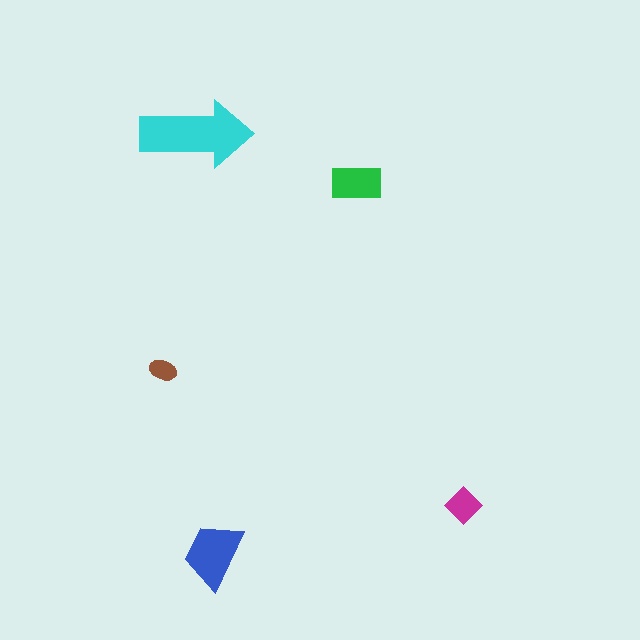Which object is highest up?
The cyan arrow is topmost.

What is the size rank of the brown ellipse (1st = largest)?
5th.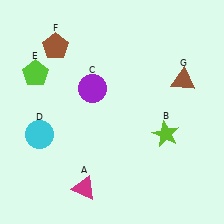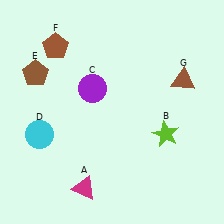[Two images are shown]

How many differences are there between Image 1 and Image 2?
There is 1 difference between the two images.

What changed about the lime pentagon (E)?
In Image 1, E is lime. In Image 2, it changed to brown.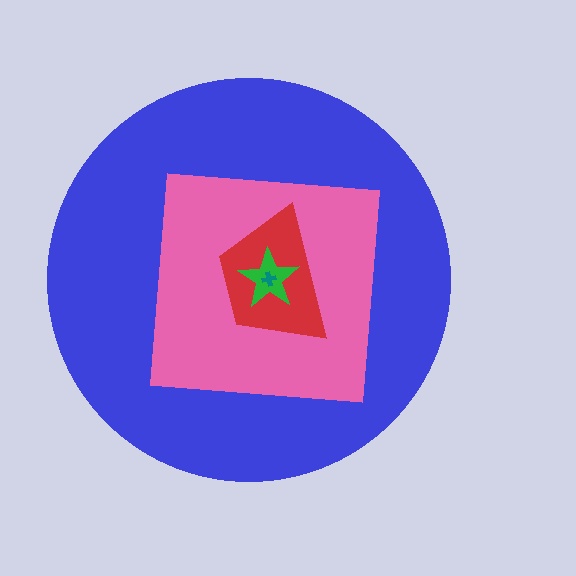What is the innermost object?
The teal cross.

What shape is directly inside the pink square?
The red trapezoid.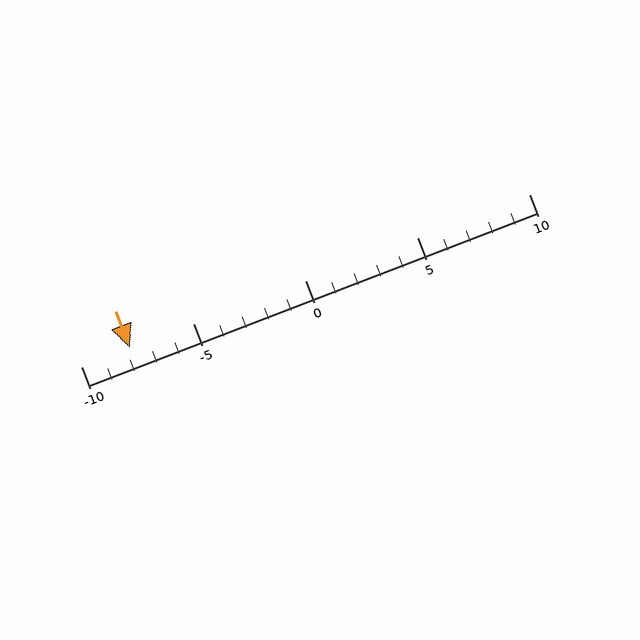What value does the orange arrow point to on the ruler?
The orange arrow points to approximately -8.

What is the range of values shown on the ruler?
The ruler shows values from -10 to 10.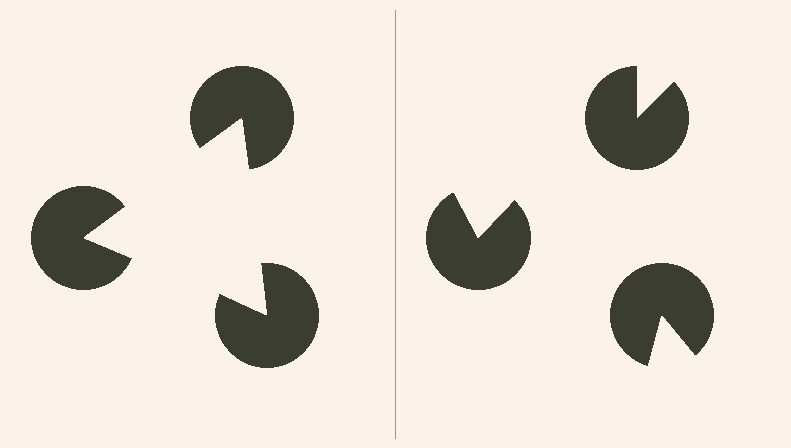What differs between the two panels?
The pac-man discs are positioned identically on both sides; only the wedge orientations differ. On the left they align to a triangle; on the right they are misaligned.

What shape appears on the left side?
An illusory triangle.